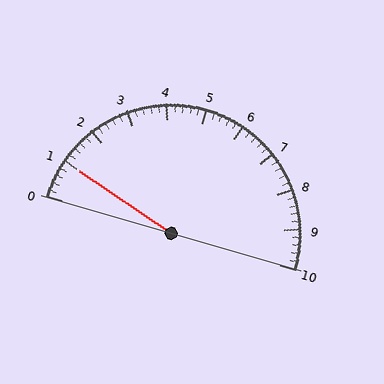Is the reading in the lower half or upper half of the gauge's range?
The reading is in the lower half of the range (0 to 10).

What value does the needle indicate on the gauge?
The needle indicates approximately 1.0.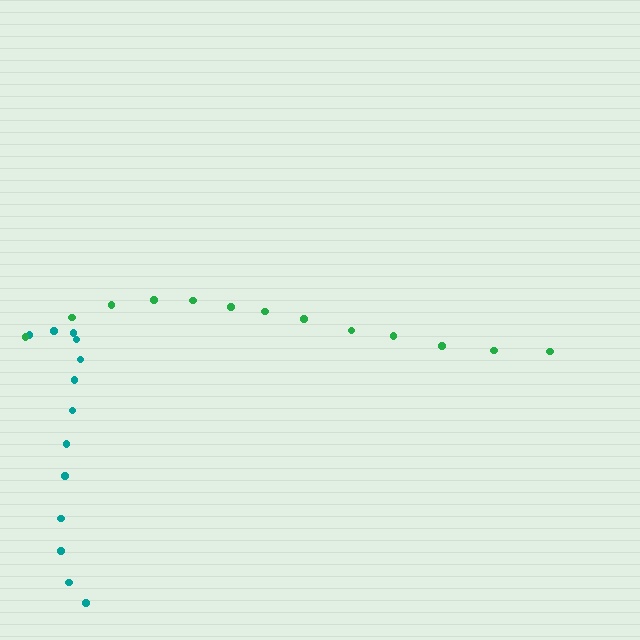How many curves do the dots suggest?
There are 2 distinct paths.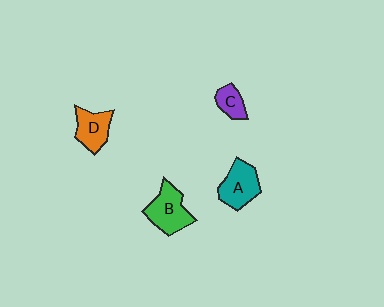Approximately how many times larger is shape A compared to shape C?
Approximately 1.9 times.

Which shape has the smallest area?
Shape C (purple).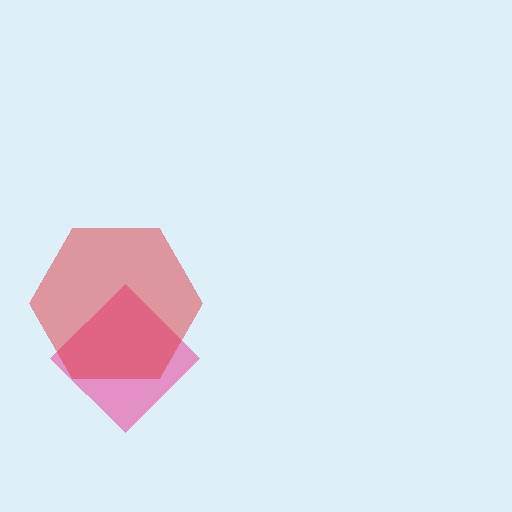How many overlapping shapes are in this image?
There are 2 overlapping shapes in the image.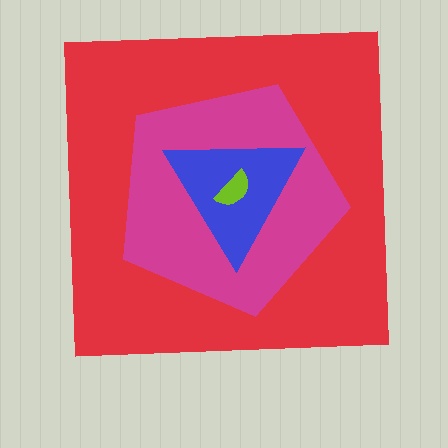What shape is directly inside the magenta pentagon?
The blue triangle.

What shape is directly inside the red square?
The magenta pentagon.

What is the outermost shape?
The red square.